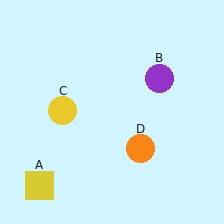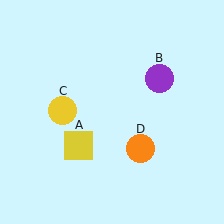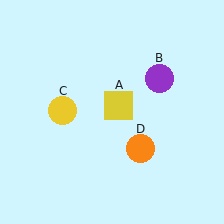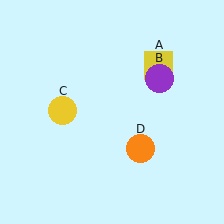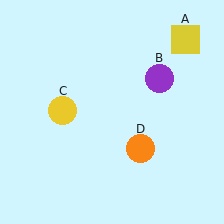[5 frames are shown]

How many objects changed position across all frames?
1 object changed position: yellow square (object A).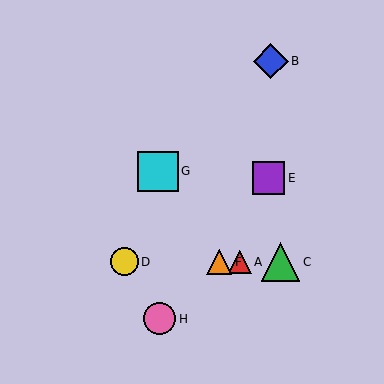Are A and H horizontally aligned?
No, A is at y≈262 and H is at y≈319.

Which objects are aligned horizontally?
Objects A, C, D, F are aligned horizontally.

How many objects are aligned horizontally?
4 objects (A, C, D, F) are aligned horizontally.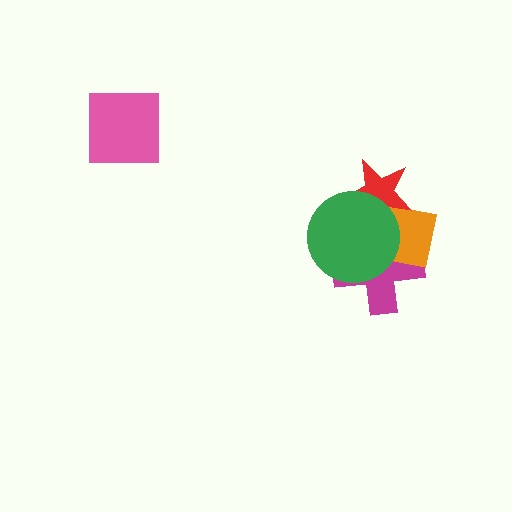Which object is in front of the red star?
The green circle is in front of the red star.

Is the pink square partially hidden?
No, no other shape covers it.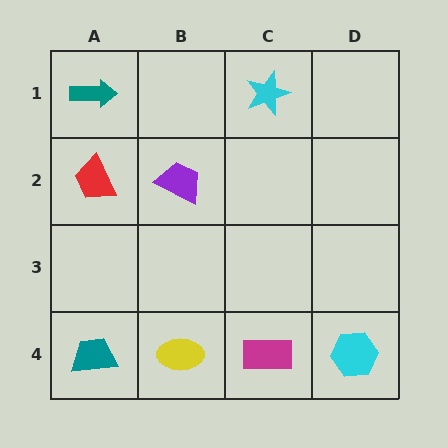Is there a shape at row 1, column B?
No, that cell is empty.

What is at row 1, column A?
A teal arrow.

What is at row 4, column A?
A teal trapezoid.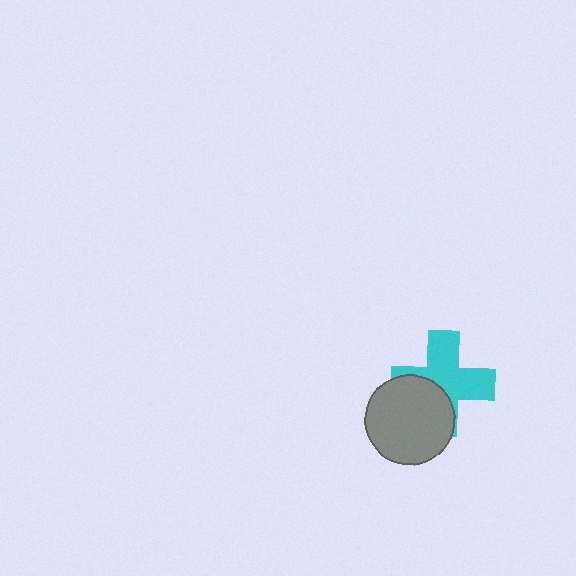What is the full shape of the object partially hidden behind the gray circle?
The partially hidden object is a cyan cross.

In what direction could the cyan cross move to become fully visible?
The cyan cross could move toward the upper-right. That would shift it out from behind the gray circle entirely.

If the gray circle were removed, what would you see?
You would see the complete cyan cross.